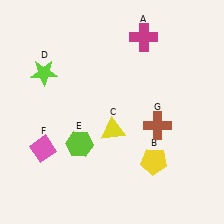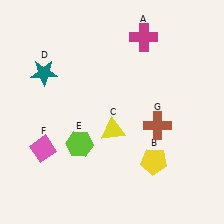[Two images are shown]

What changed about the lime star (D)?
In Image 1, D is lime. In Image 2, it changed to teal.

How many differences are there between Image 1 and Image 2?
There is 1 difference between the two images.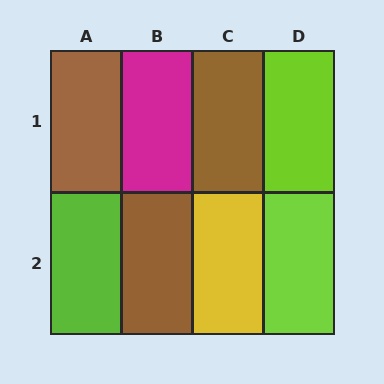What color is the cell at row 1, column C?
Brown.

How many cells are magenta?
1 cell is magenta.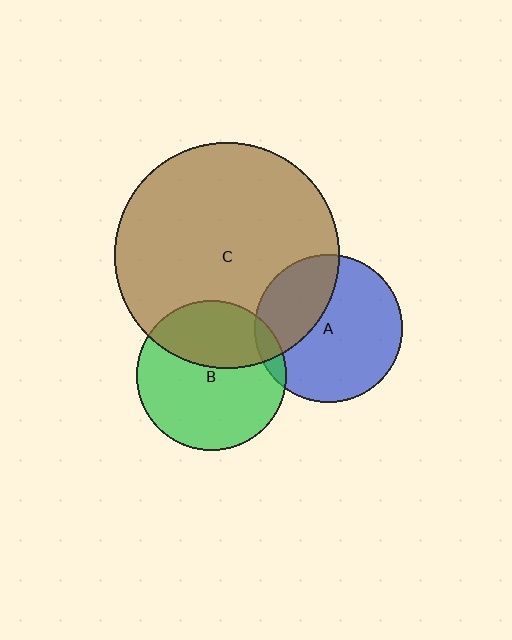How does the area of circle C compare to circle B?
Approximately 2.2 times.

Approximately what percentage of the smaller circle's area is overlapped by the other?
Approximately 35%.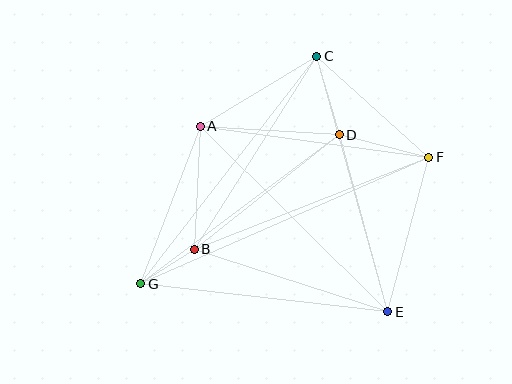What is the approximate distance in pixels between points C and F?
The distance between C and F is approximately 151 pixels.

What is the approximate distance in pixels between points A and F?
The distance between A and F is approximately 230 pixels.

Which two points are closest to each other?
Points B and G are closest to each other.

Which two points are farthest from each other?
Points F and G are farthest from each other.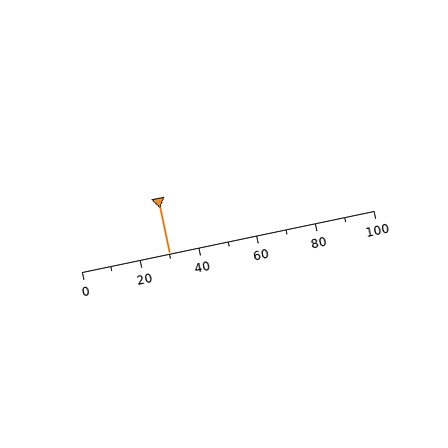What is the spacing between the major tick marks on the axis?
The major ticks are spaced 20 apart.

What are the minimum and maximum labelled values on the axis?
The axis runs from 0 to 100.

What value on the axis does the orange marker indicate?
The marker indicates approximately 30.